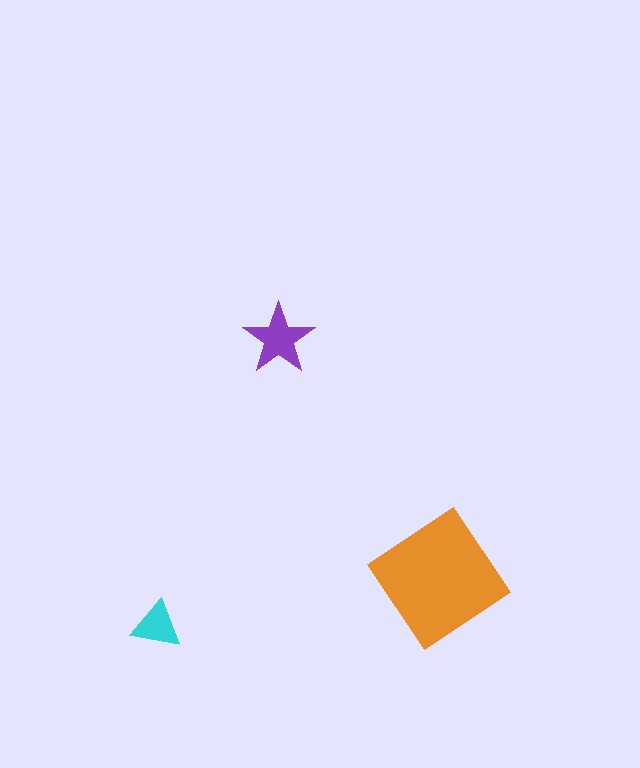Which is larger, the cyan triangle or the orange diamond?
The orange diamond.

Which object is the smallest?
The cyan triangle.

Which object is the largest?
The orange diamond.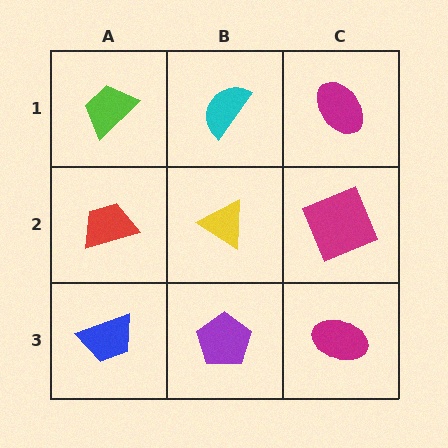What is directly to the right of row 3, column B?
A magenta ellipse.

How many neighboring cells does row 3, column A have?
2.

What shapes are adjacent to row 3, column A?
A red trapezoid (row 2, column A), a purple pentagon (row 3, column B).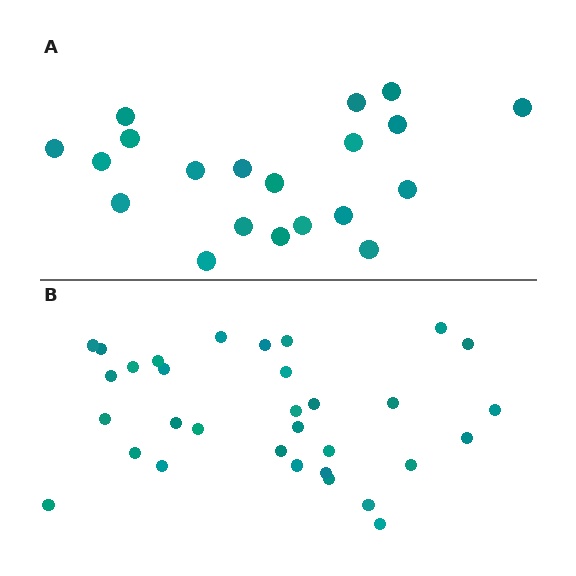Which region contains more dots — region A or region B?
Region B (the bottom region) has more dots.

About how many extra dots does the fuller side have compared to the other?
Region B has roughly 12 or so more dots than region A.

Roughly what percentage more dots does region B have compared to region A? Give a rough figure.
About 60% more.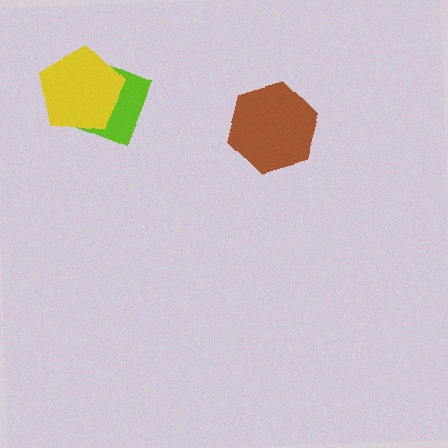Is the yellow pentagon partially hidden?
No, no other shape covers it.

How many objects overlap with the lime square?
1 object overlaps with the lime square.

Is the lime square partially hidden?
Yes, it is partially covered by another shape.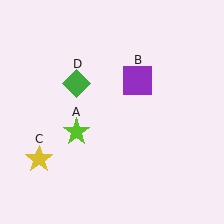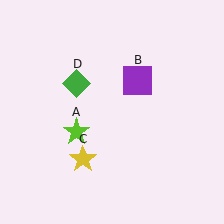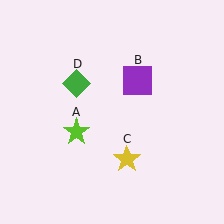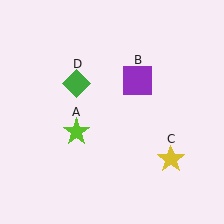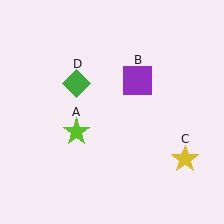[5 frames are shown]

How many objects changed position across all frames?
1 object changed position: yellow star (object C).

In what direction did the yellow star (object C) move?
The yellow star (object C) moved right.